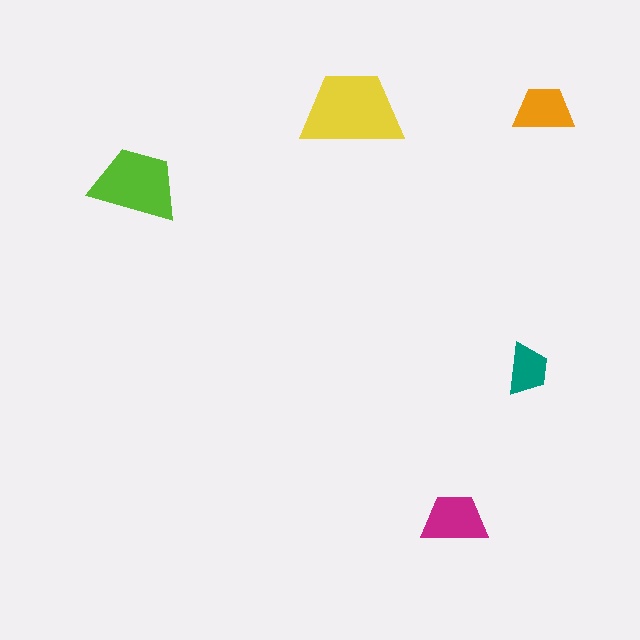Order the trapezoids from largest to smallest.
the yellow one, the lime one, the magenta one, the orange one, the teal one.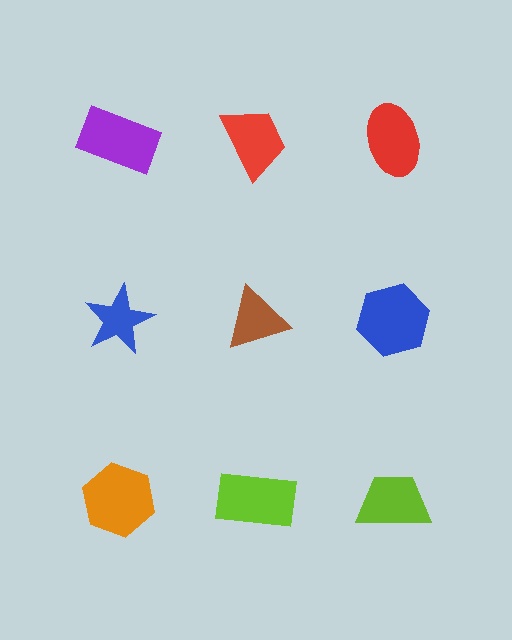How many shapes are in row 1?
3 shapes.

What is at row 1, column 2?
A red trapezoid.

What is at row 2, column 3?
A blue hexagon.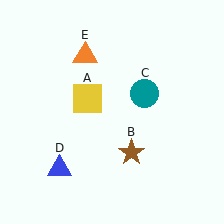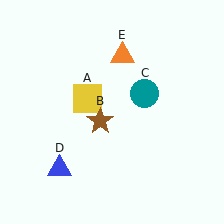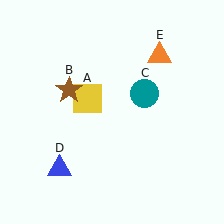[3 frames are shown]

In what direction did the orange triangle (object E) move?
The orange triangle (object E) moved right.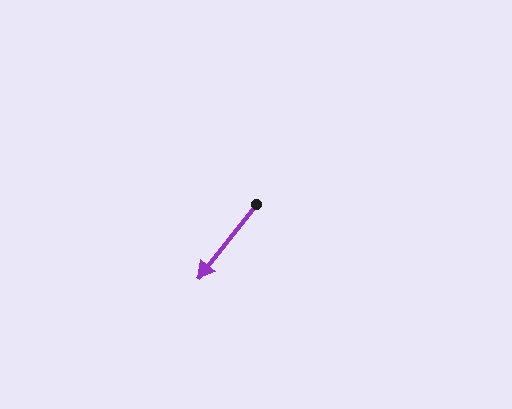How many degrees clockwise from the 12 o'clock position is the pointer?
Approximately 219 degrees.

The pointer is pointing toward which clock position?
Roughly 7 o'clock.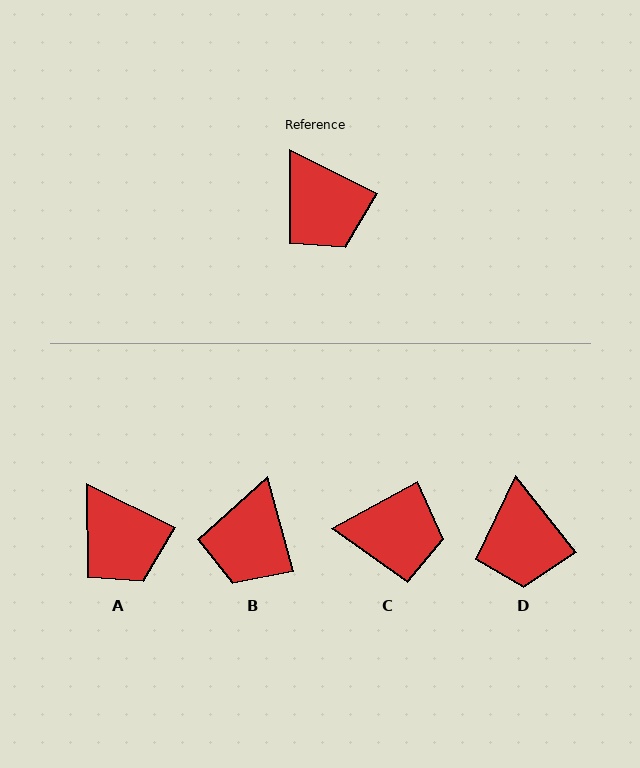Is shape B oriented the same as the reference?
No, it is off by about 48 degrees.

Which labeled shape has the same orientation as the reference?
A.